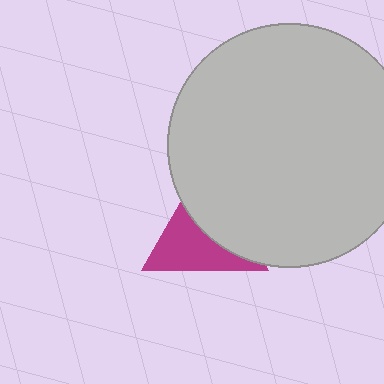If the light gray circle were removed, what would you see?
You would see the complete magenta triangle.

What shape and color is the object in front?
The object in front is a light gray circle.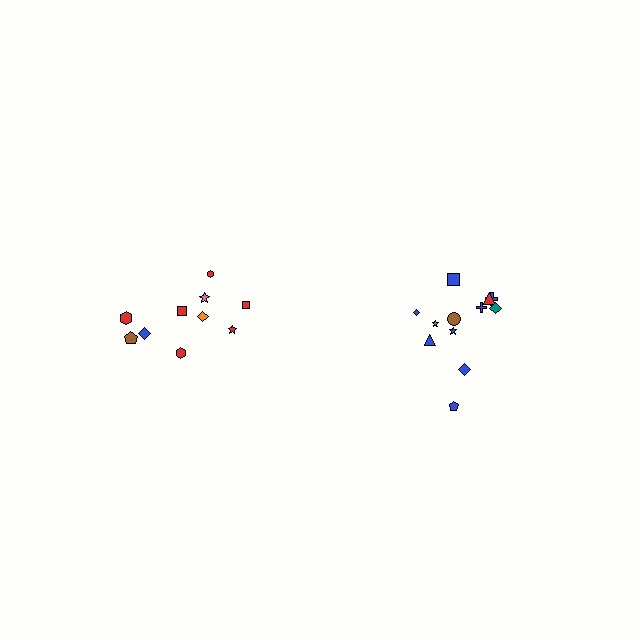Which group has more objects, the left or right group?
The right group.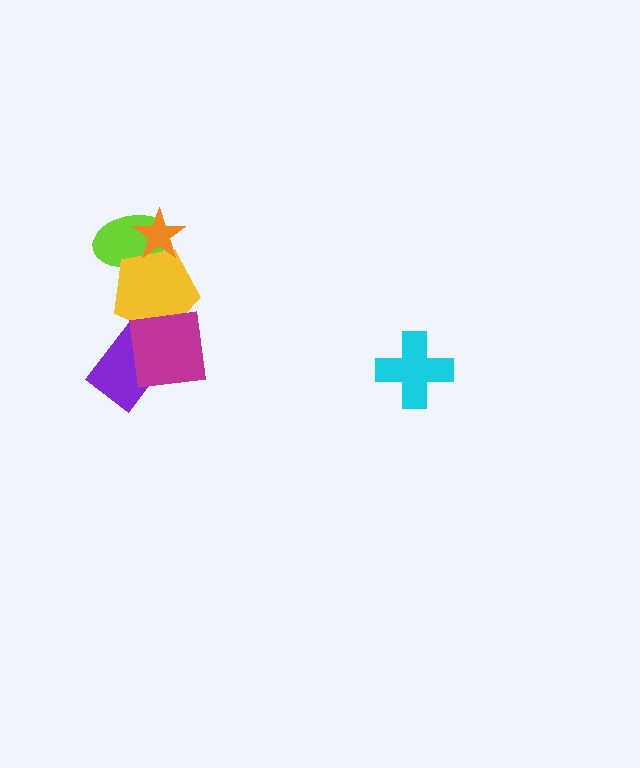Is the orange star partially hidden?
No, no other shape covers it.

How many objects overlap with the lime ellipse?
2 objects overlap with the lime ellipse.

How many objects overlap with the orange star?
2 objects overlap with the orange star.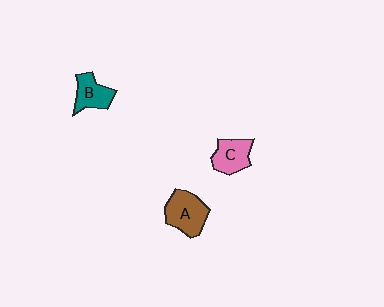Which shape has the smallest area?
Shape B (teal).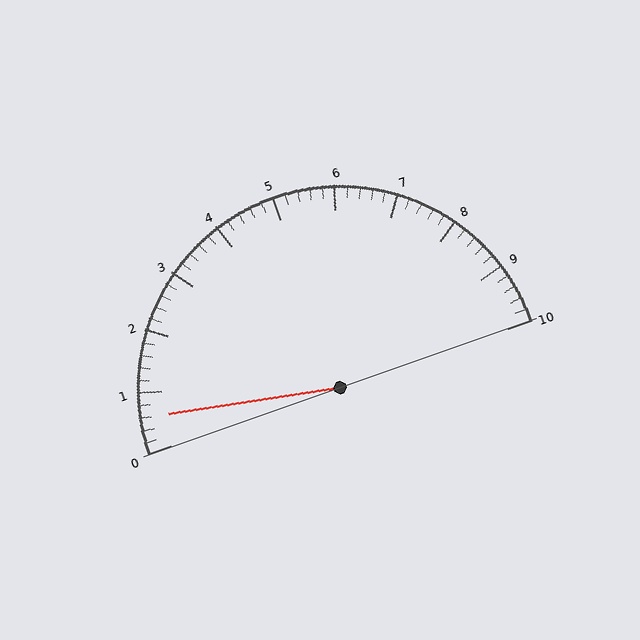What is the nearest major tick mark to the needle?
The nearest major tick mark is 1.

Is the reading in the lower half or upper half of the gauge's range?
The reading is in the lower half of the range (0 to 10).